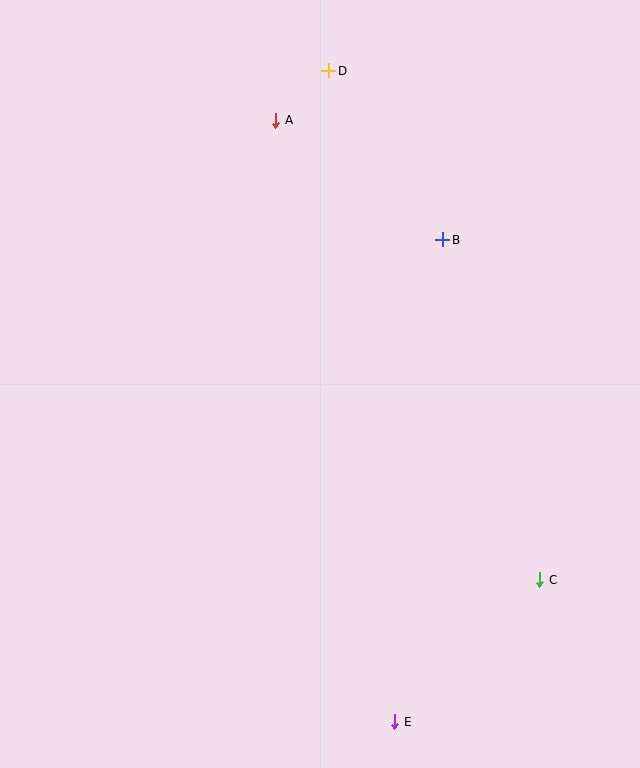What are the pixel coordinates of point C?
Point C is at (540, 580).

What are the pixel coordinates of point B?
Point B is at (443, 240).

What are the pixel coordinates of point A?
Point A is at (276, 120).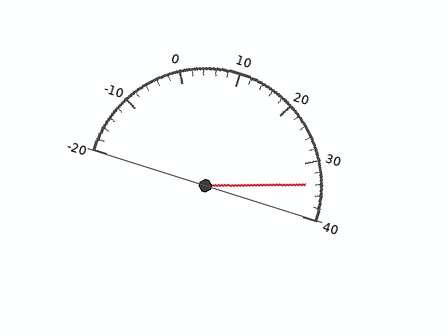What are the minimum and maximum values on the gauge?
The gauge ranges from -20 to 40.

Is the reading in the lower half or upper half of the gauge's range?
The reading is in the upper half of the range (-20 to 40).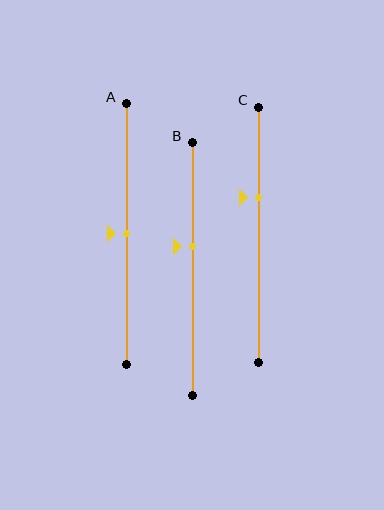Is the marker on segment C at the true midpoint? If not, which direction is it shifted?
No, the marker on segment C is shifted upward by about 15% of the segment length.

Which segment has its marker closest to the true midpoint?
Segment A has its marker closest to the true midpoint.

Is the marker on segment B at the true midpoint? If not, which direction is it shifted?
No, the marker on segment B is shifted upward by about 9% of the segment length.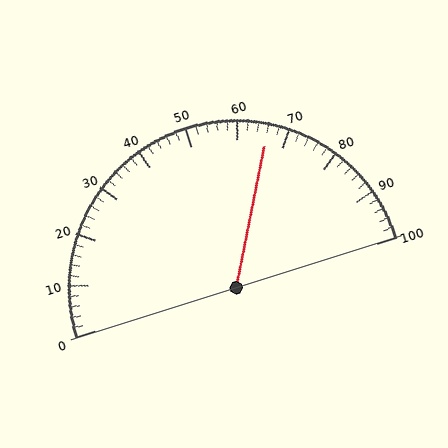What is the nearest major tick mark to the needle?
The nearest major tick mark is 70.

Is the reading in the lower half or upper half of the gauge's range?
The reading is in the upper half of the range (0 to 100).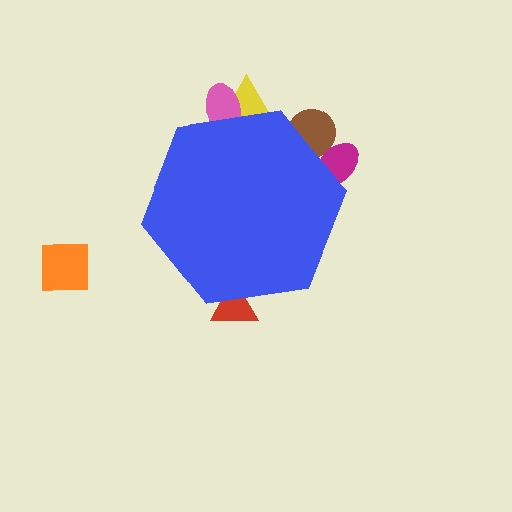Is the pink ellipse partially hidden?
Yes, the pink ellipse is partially hidden behind the blue hexagon.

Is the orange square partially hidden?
No, the orange square is fully visible.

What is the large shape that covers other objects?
A blue hexagon.